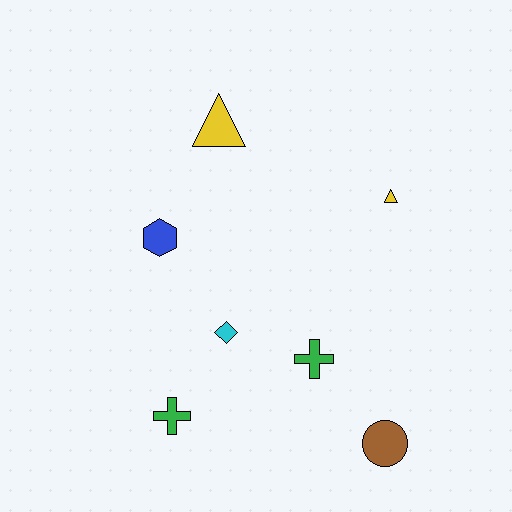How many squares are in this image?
There are no squares.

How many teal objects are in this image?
There are no teal objects.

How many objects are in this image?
There are 7 objects.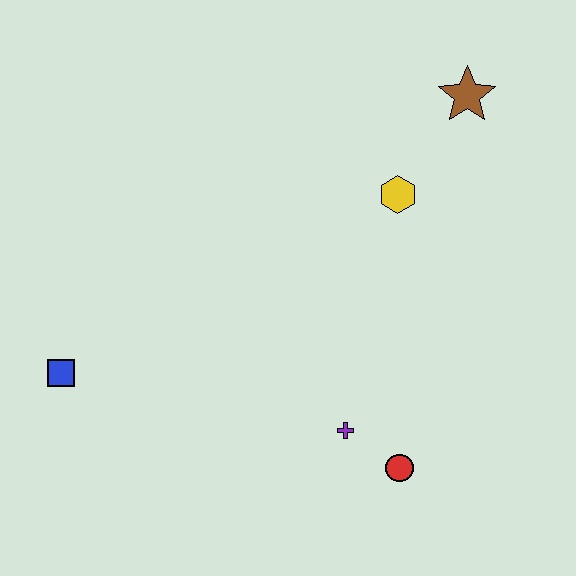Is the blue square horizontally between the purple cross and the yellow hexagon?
No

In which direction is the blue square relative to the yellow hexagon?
The blue square is to the left of the yellow hexagon.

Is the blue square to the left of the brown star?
Yes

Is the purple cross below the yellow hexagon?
Yes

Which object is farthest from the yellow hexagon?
The blue square is farthest from the yellow hexagon.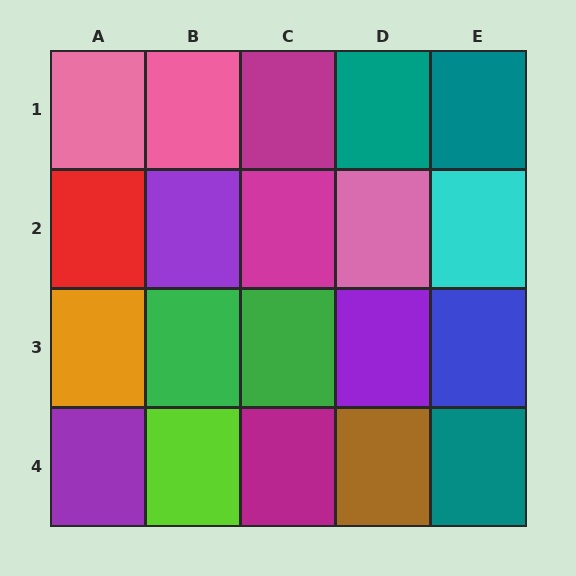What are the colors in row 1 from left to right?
Pink, pink, magenta, teal, teal.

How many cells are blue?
1 cell is blue.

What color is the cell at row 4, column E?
Teal.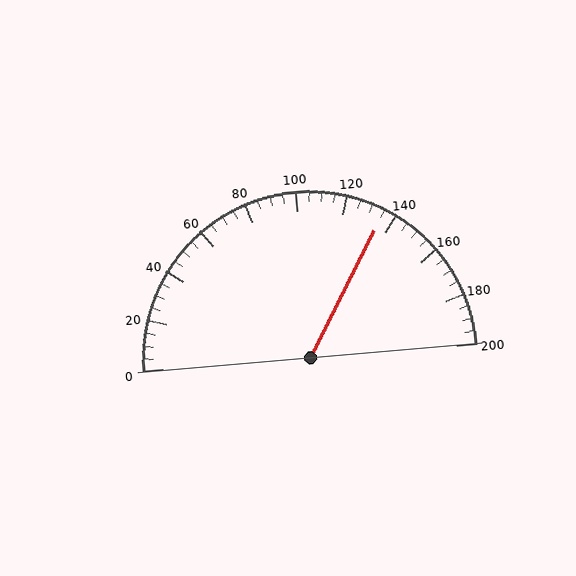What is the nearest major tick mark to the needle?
The nearest major tick mark is 140.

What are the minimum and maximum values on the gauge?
The gauge ranges from 0 to 200.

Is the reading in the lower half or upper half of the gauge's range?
The reading is in the upper half of the range (0 to 200).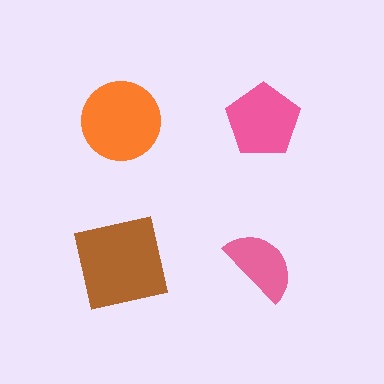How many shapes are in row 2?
2 shapes.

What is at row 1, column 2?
A pink pentagon.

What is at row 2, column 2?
A pink semicircle.